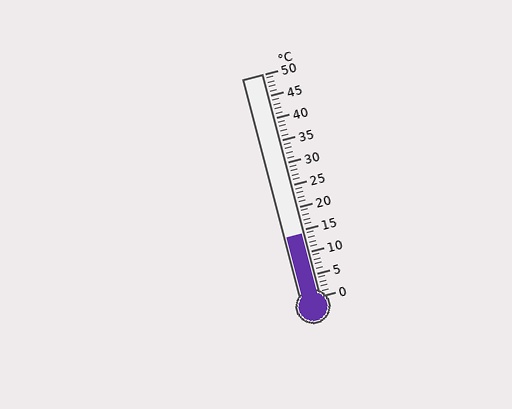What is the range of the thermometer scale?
The thermometer scale ranges from 0°C to 50°C.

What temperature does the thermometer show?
The thermometer shows approximately 14°C.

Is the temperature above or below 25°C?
The temperature is below 25°C.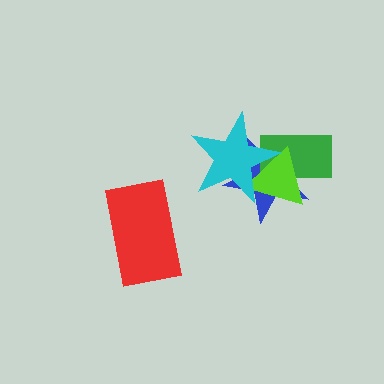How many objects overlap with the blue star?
3 objects overlap with the blue star.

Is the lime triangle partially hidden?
Yes, it is partially covered by another shape.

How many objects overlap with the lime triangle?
3 objects overlap with the lime triangle.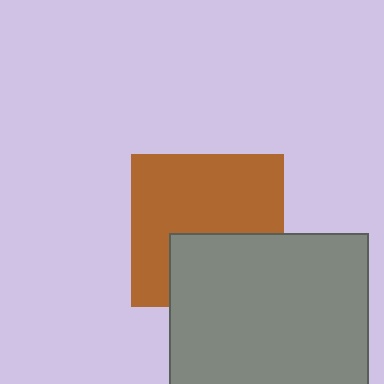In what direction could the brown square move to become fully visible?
The brown square could move up. That would shift it out from behind the gray square entirely.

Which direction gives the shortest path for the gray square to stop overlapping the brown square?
Moving down gives the shortest separation.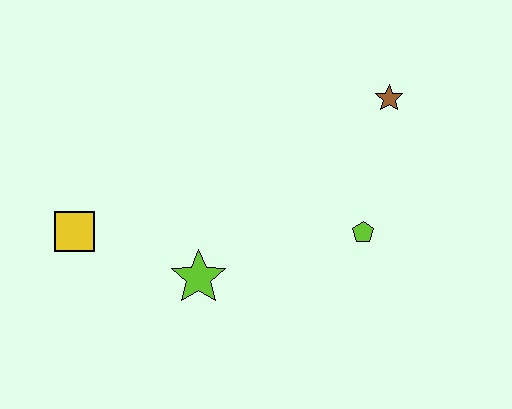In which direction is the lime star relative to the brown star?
The lime star is to the left of the brown star.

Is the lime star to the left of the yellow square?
No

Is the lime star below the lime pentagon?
Yes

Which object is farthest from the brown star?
The yellow square is farthest from the brown star.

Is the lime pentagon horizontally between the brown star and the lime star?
Yes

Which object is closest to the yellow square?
The lime star is closest to the yellow square.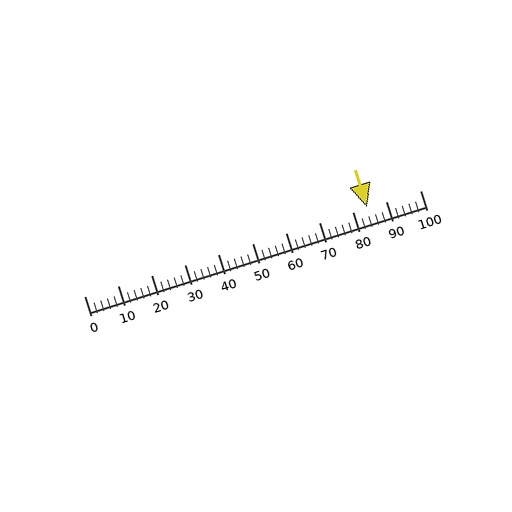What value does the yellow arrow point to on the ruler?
The yellow arrow points to approximately 84.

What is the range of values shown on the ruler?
The ruler shows values from 0 to 100.